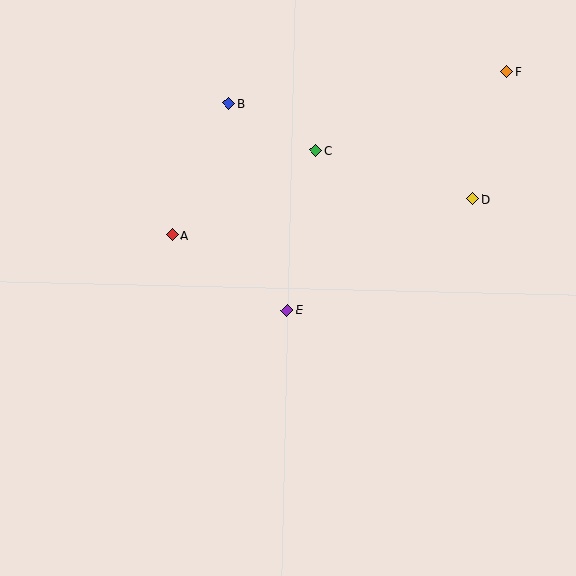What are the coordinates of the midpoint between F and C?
The midpoint between F and C is at (412, 111).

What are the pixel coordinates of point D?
Point D is at (473, 199).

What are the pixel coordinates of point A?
Point A is at (173, 235).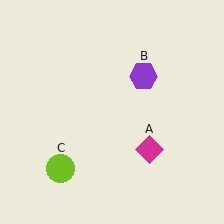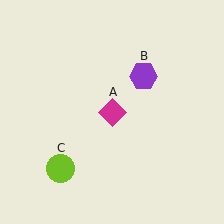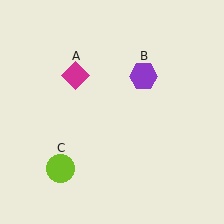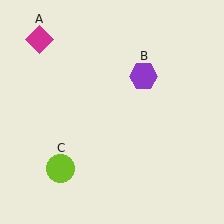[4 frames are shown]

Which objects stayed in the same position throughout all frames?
Purple hexagon (object B) and lime circle (object C) remained stationary.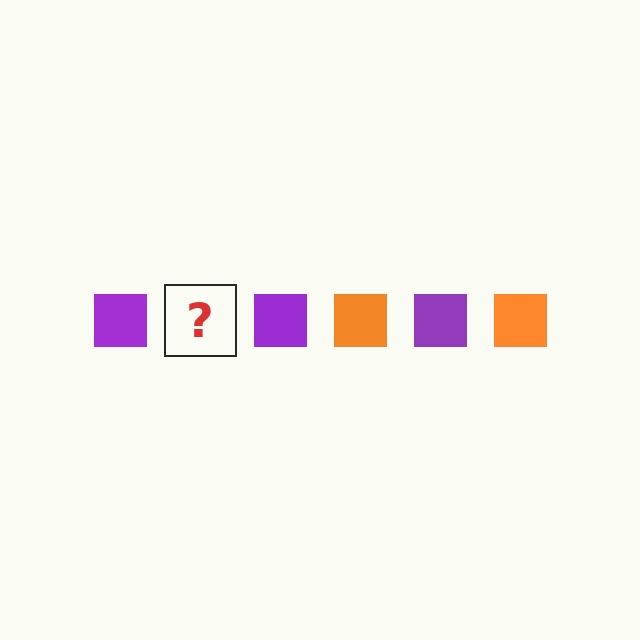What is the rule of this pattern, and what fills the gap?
The rule is that the pattern cycles through purple, orange squares. The gap should be filled with an orange square.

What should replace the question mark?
The question mark should be replaced with an orange square.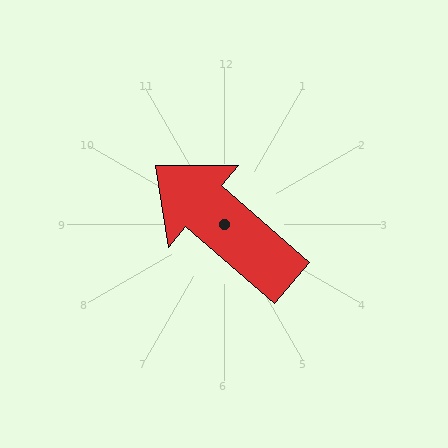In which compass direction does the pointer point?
Northwest.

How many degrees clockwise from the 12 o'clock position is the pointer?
Approximately 311 degrees.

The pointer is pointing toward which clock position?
Roughly 10 o'clock.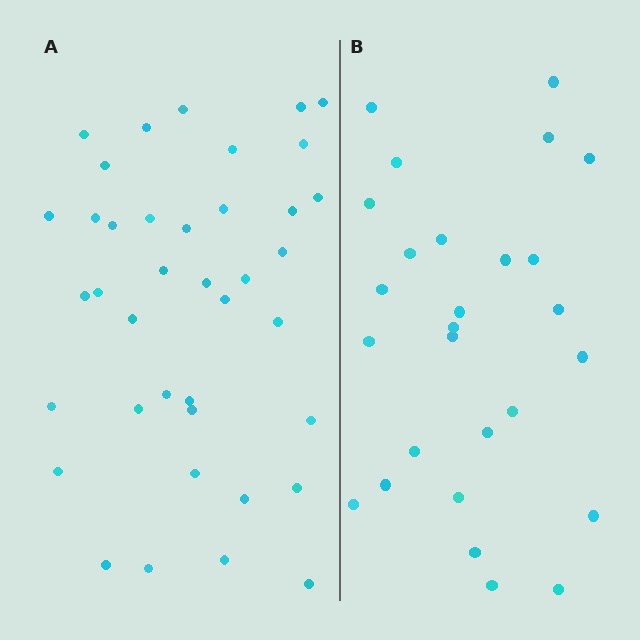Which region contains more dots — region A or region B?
Region A (the left region) has more dots.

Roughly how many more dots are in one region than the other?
Region A has roughly 12 or so more dots than region B.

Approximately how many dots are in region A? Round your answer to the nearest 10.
About 40 dots. (The exact count is 39, which rounds to 40.)